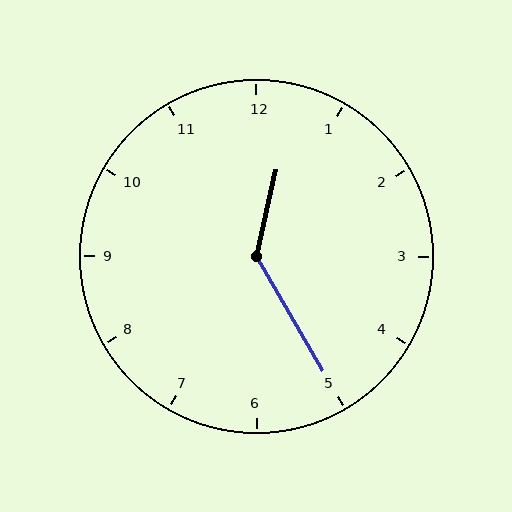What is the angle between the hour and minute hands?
Approximately 138 degrees.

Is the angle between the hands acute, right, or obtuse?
It is obtuse.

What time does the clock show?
12:25.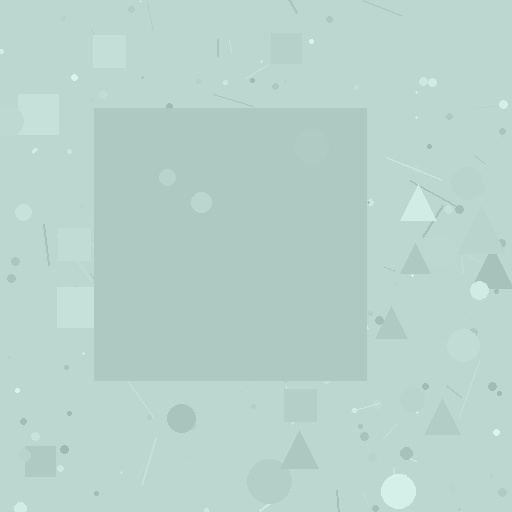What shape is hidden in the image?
A square is hidden in the image.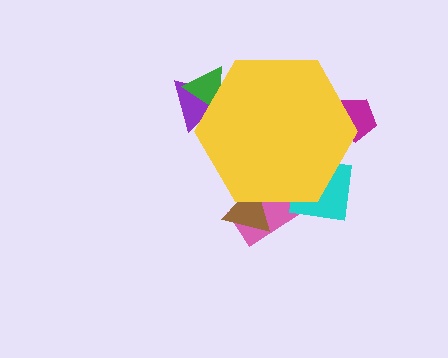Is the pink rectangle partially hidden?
Yes, the pink rectangle is partially hidden behind the yellow hexagon.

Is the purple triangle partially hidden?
Yes, the purple triangle is partially hidden behind the yellow hexagon.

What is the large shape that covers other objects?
A yellow hexagon.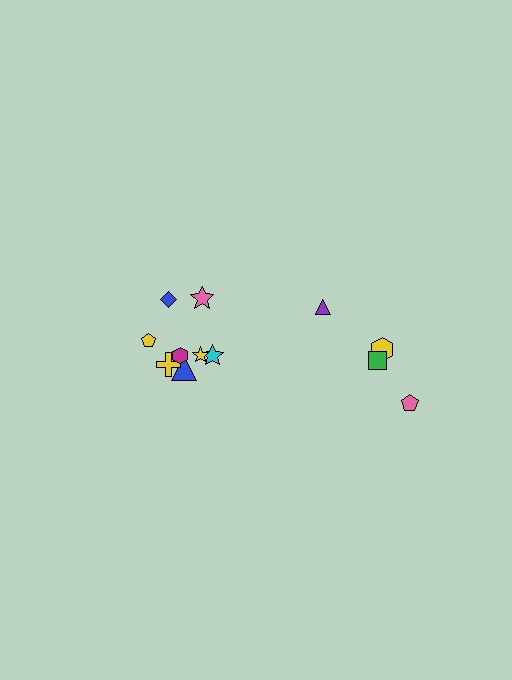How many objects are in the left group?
There are 8 objects.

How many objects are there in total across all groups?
There are 12 objects.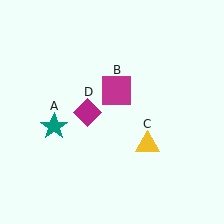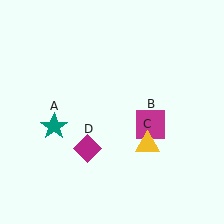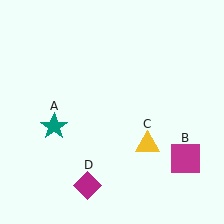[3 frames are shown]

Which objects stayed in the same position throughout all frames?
Teal star (object A) and yellow triangle (object C) remained stationary.